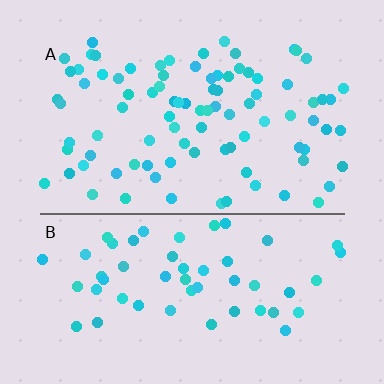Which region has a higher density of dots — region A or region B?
A (the top).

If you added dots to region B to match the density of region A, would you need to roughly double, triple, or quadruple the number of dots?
Approximately double.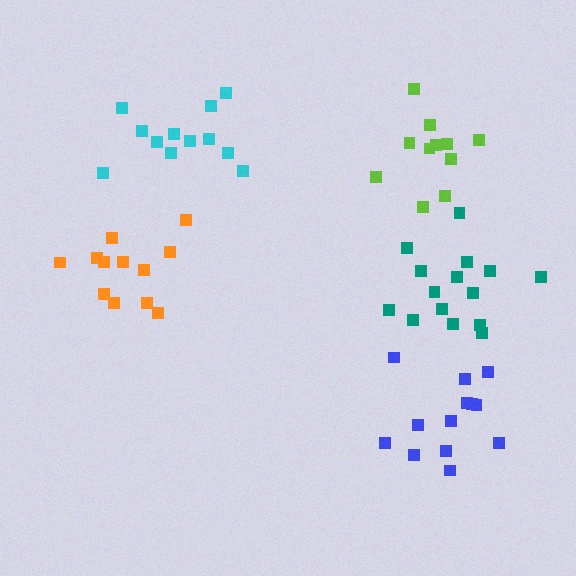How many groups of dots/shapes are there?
There are 5 groups.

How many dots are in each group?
Group 1: 15 dots, Group 2: 12 dots, Group 3: 11 dots, Group 4: 13 dots, Group 5: 12 dots (63 total).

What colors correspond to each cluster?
The clusters are colored: teal, orange, lime, blue, cyan.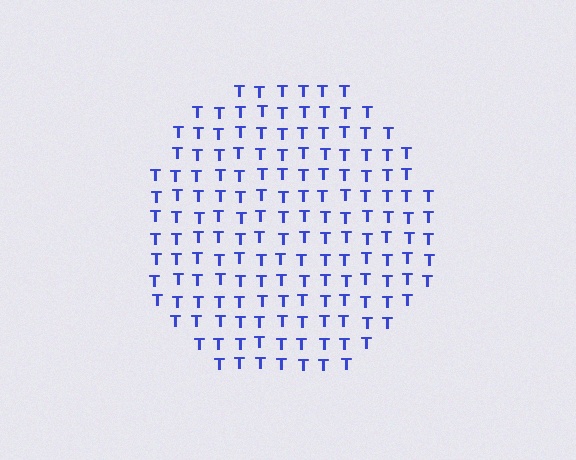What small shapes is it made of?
It is made of small letter T's.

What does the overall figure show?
The overall figure shows a circle.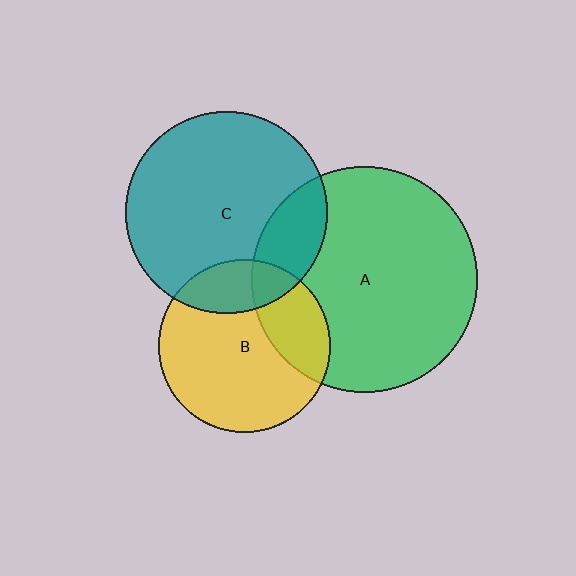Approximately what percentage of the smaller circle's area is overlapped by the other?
Approximately 25%.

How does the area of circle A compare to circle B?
Approximately 1.7 times.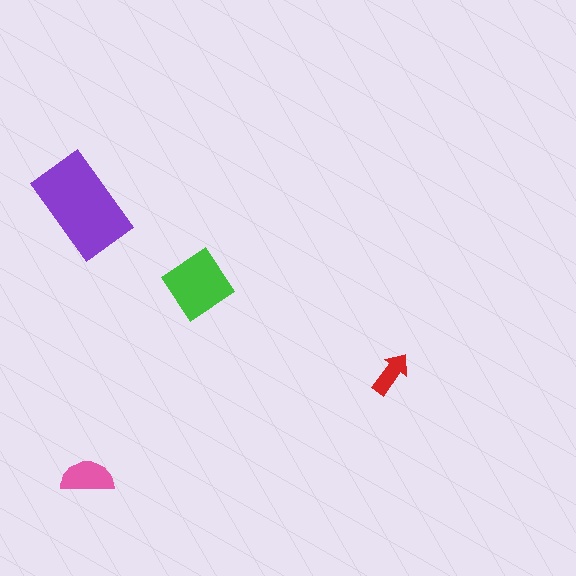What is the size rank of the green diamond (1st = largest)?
2nd.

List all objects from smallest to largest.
The red arrow, the pink semicircle, the green diamond, the purple rectangle.